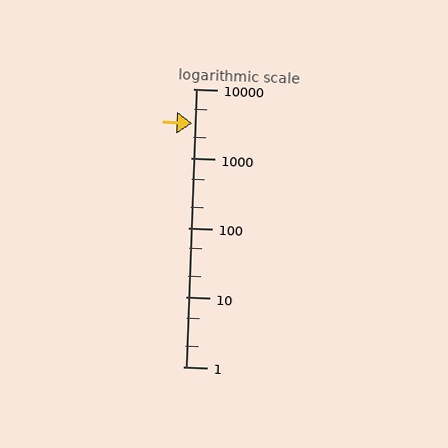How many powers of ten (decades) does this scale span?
The scale spans 4 decades, from 1 to 10000.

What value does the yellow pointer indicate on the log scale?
The pointer indicates approximately 3200.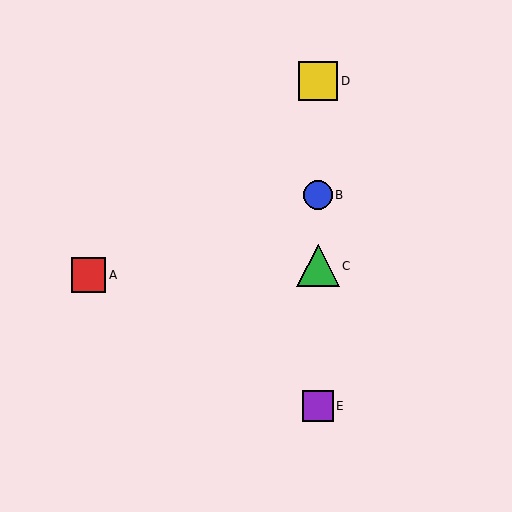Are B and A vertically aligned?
No, B is at x≈318 and A is at x≈88.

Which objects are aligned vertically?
Objects B, C, D, E are aligned vertically.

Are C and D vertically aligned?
Yes, both are at x≈318.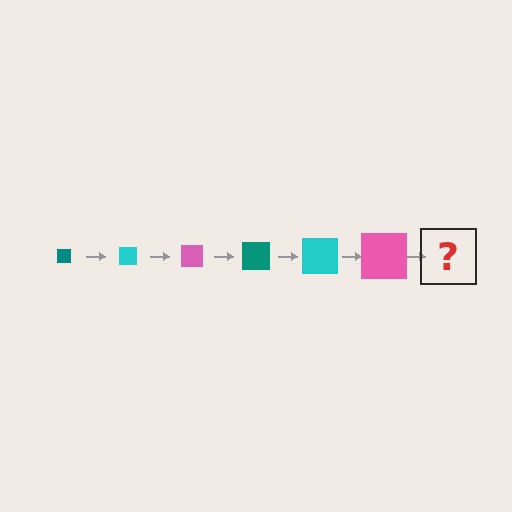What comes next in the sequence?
The next element should be a teal square, larger than the previous one.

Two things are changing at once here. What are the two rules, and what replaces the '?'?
The two rules are that the square grows larger each step and the color cycles through teal, cyan, and pink. The '?' should be a teal square, larger than the previous one.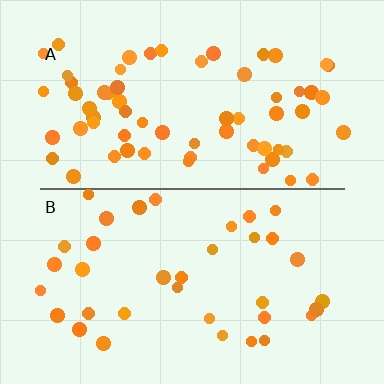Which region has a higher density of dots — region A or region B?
A (the top).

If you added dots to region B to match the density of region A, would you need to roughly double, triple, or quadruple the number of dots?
Approximately double.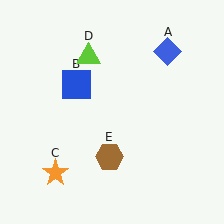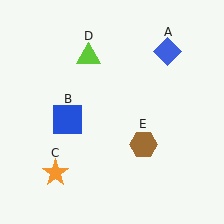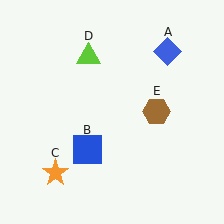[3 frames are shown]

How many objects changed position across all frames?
2 objects changed position: blue square (object B), brown hexagon (object E).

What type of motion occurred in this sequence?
The blue square (object B), brown hexagon (object E) rotated counterclockwise around the center of the scene.